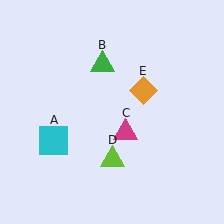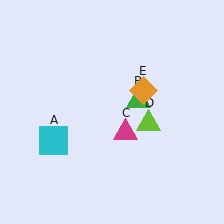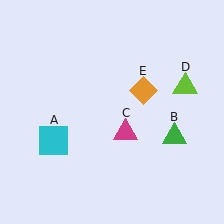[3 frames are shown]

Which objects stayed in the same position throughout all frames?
Cyan square (object A) and magenta triangle (object C) and orange diamond (object E) remained stationary.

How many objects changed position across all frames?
2 objects changed position: green triangle (object B), lime triangle (object D).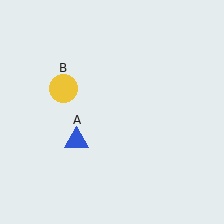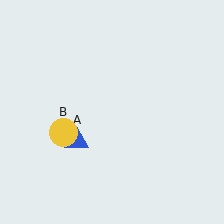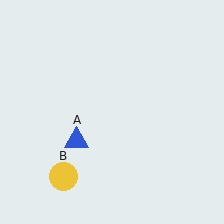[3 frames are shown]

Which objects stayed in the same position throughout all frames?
Blue triangle (object A) remained stationary.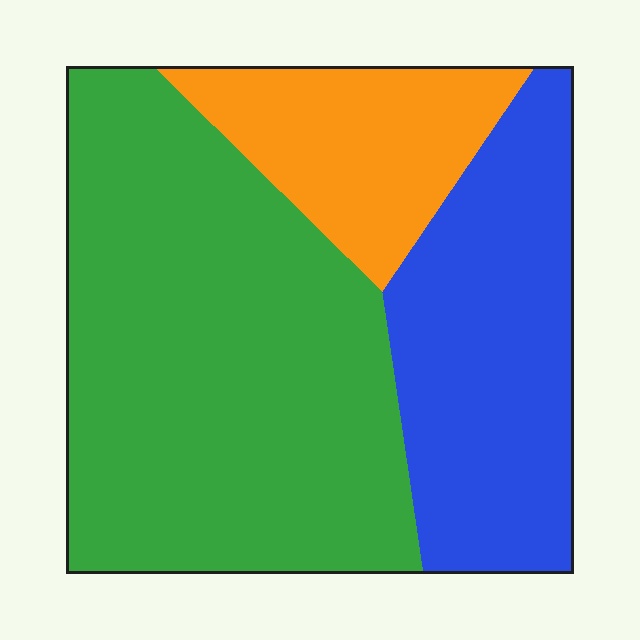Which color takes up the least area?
Orange, at roughly 15%.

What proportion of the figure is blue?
Blue covers about 30% of the figure.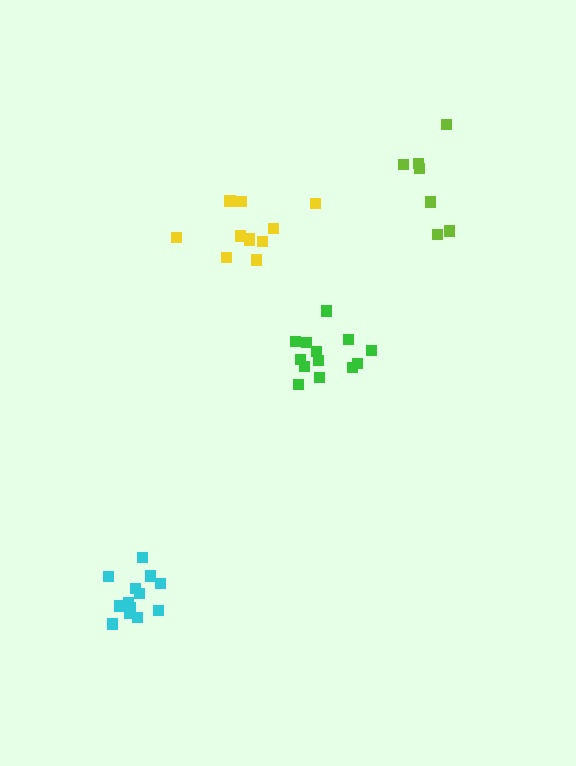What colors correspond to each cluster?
The clusters are colored: green, lime, cyan, yellow.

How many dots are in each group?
Group 1: 13 dots, Group 2: 7 dots, Group 3: 13 dots, Group 4: 11 dots (44 total).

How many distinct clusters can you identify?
There are 4 distinct clusters.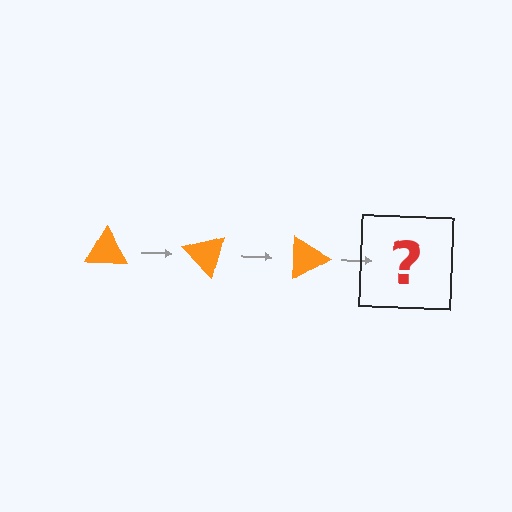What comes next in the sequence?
The next element should be an orange triangle rotated 135 degrees.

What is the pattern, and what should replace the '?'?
The pattern is that the triangle rotates 45 degrees each step. The '?' should be an orange triangle rotated 135 degrees.